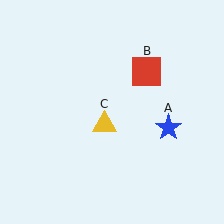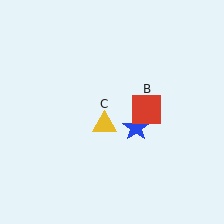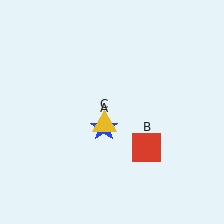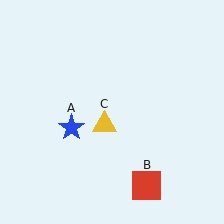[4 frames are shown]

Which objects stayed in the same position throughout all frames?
Yellow triangle (object C) remained stationary.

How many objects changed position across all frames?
2 objects changed position: blue star (object A), red square (object B).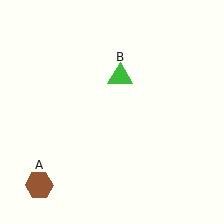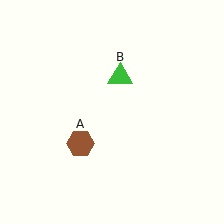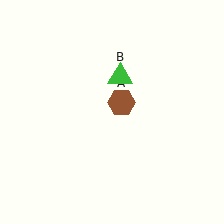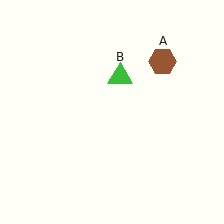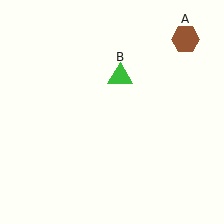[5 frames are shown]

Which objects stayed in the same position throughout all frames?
Green triangle (object B) remained stationary.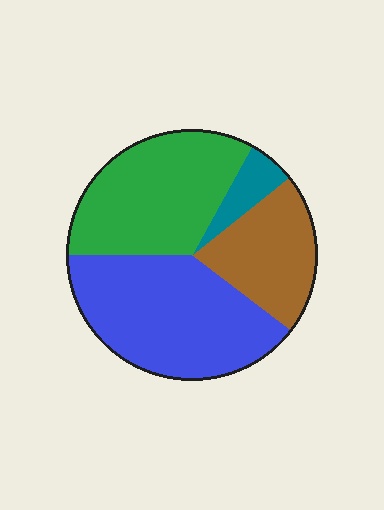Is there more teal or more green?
Green.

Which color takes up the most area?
Blue, at roughly 40%.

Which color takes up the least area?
Teal, at roughly 5%.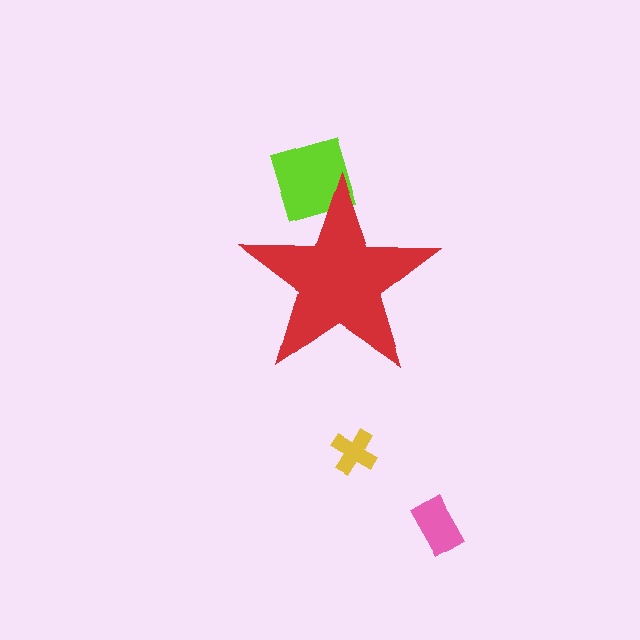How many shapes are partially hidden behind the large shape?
1 shape is partially hidden.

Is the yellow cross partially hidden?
No, the yellow cross is fully visible.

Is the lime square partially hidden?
Yes, the lime square is partially hidden behind the red star.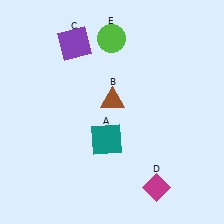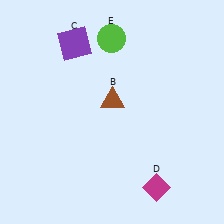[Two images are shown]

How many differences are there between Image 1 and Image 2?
There is 1 difference between the two images.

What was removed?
The teal square (A) was removed in Image 2.